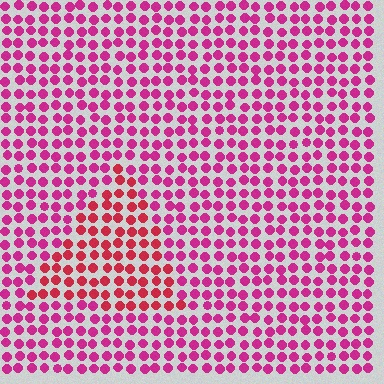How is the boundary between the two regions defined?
The boundary is defined purely by a slight shift in hue (about 28 degrees). Spacing, size, and orientation are identical on both sides.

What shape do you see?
I see a triangle.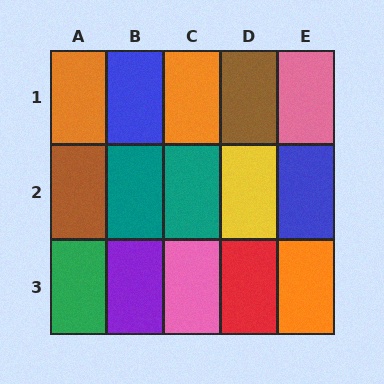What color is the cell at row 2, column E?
Blue.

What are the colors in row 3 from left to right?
Green, purple, pink, red, orange.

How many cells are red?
1 cell is red.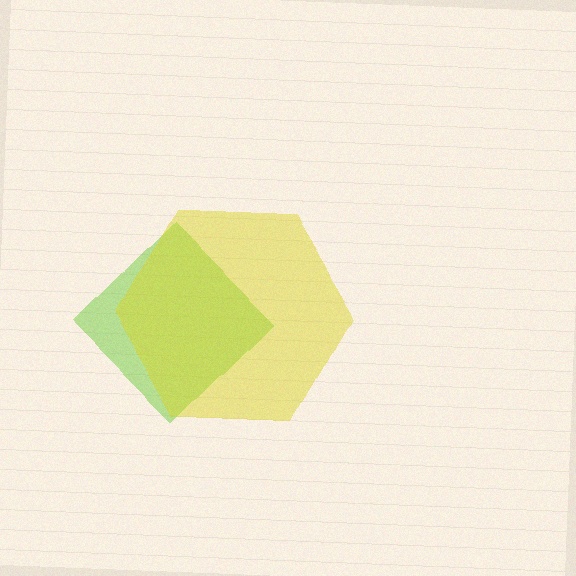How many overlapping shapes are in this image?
There are 2 overlapping shapes in the image.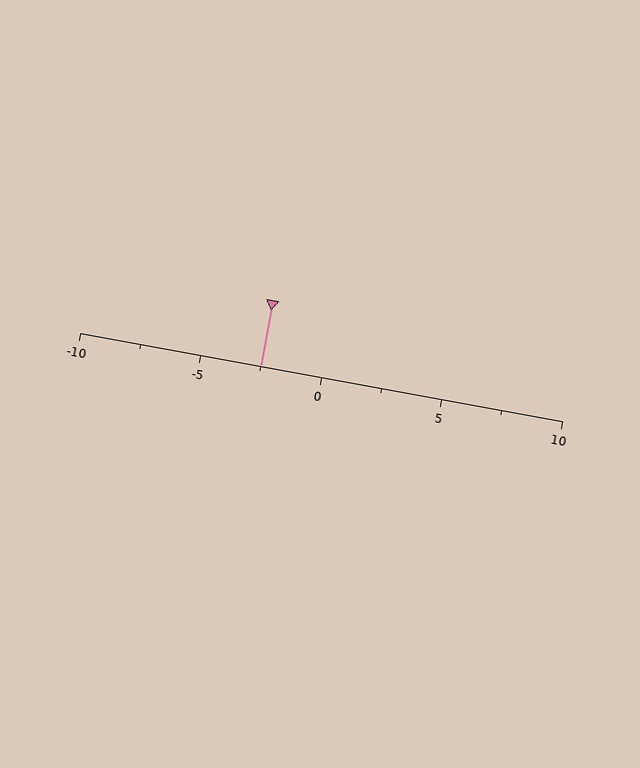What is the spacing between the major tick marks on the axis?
The major ticks are spaced 5 apart.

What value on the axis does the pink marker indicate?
The marker indicates approximately -2.5.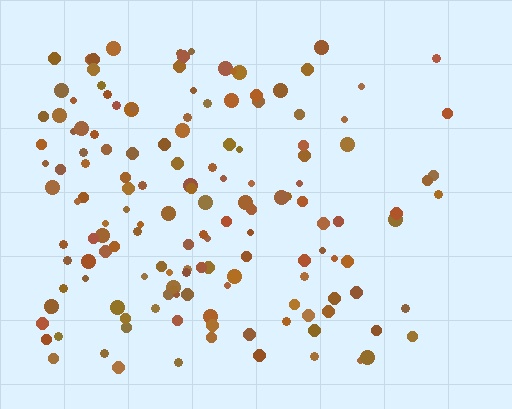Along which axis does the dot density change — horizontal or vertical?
Horizontal.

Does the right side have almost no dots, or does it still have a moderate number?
Still a moderate number, just noticeably fewer than the left.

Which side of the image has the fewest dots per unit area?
The right.